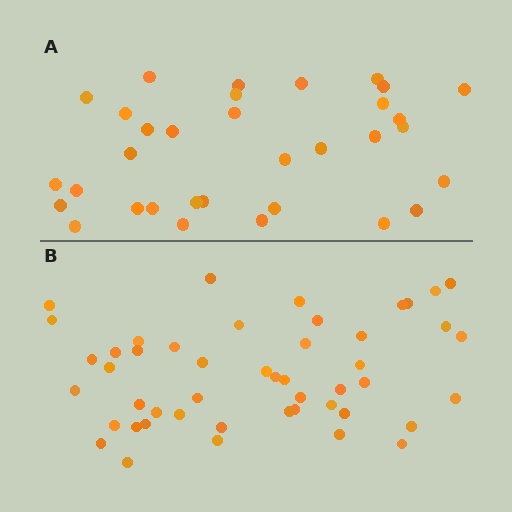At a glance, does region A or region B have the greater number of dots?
Region B (the bottom region) has more dots.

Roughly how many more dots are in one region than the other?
Region B has approximately 15 more dots than region A.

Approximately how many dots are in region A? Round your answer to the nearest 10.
About 30 dots. (The exact count is 33, which rounds to 30.)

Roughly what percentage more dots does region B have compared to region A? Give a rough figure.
About 45% more.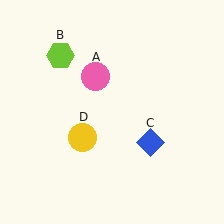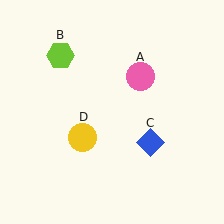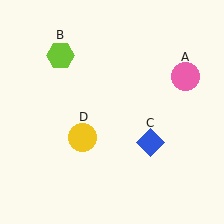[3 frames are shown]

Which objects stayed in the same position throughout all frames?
Lime hexagon (object B) and blue diamond (object C) and yellow circle (object D) remained stationary.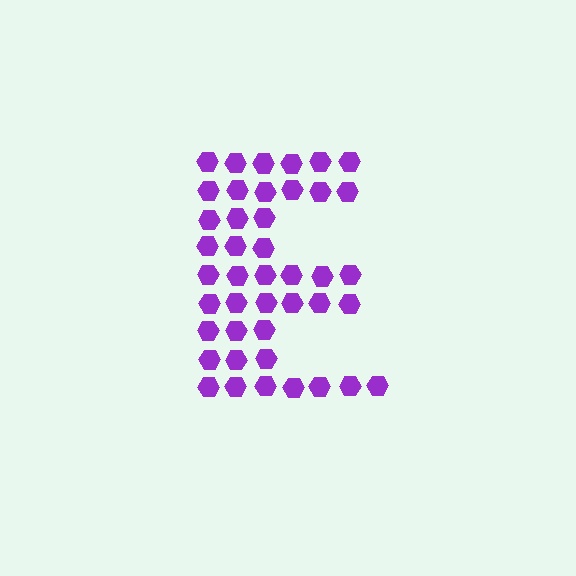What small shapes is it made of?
It is made of small hexagons.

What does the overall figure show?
The overall figure shows the letter E.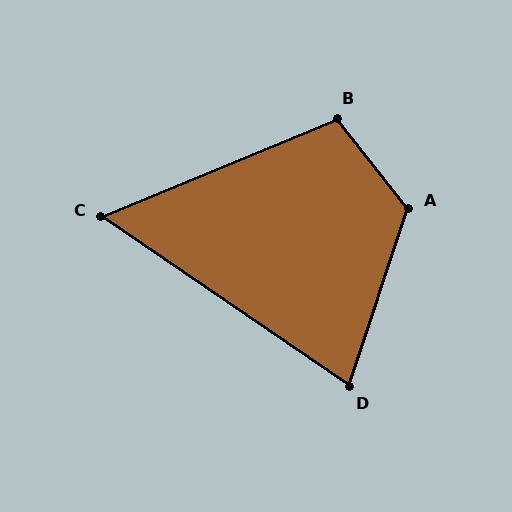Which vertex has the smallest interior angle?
C, at approximately 57 degrees.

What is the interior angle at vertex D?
Approximately 74 degrees (acute).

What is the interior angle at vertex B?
Approximately 106 degrees (obtuse).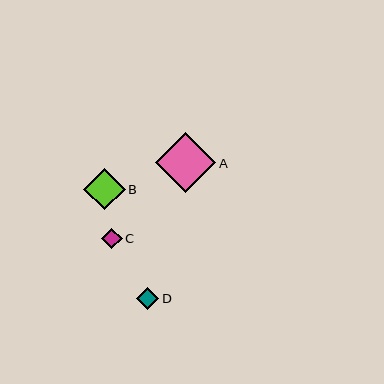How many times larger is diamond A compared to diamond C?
Diamond A is approximately 2.9 times the size of diamond C.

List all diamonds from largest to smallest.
From largest to smallest: A, B, D, C.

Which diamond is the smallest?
Diamond C is the smallest with a size of approximately 21 pixels.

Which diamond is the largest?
Diamond A is the largest with a size of approximately 60 pixels.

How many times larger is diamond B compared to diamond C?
Diamond B is approximately 2.0 times the size of diamond C.